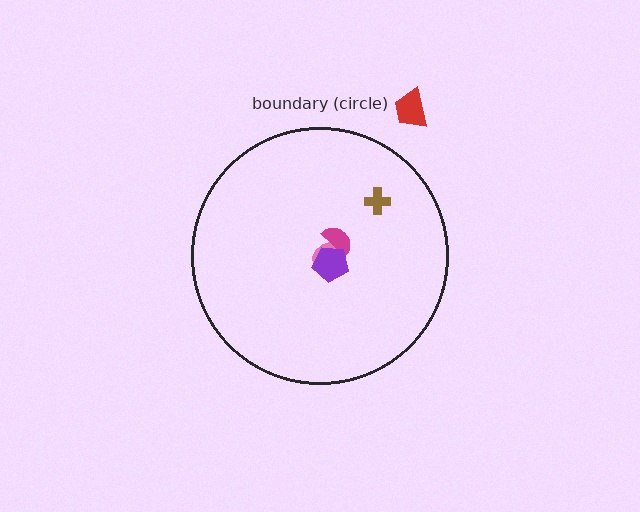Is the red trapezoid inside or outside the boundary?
Outside.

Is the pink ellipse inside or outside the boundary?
Inside.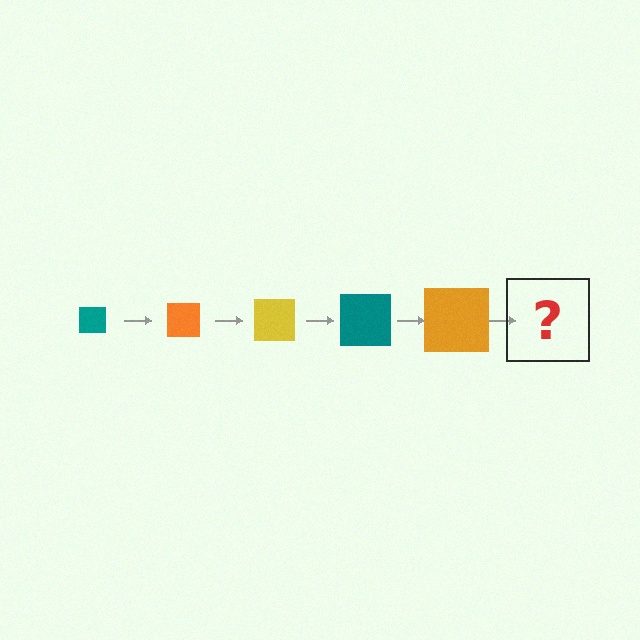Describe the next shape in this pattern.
It should be a yellow square, larger than the previous one.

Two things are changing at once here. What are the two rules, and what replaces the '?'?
The two rules are that the square grows larger each step and the color cycles through teal, orange, and yellow. The '?' should be a yellow square, larger than the previous one.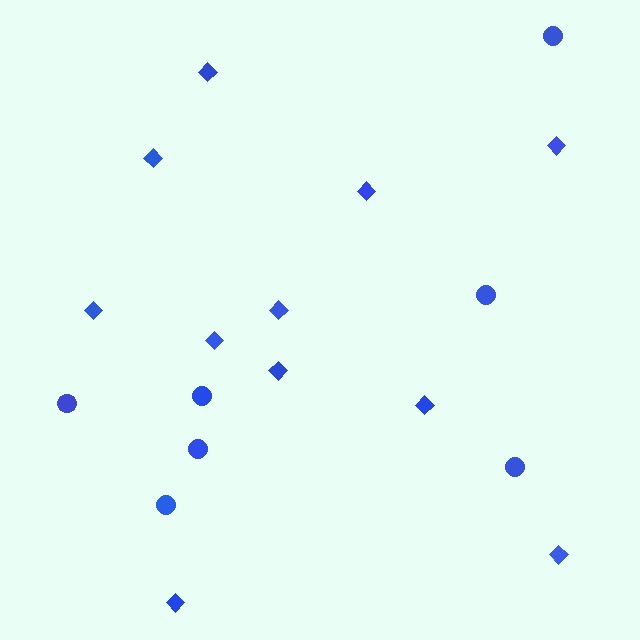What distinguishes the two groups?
There are 2 groups: one group of diamonds (11) and one group of circles (7).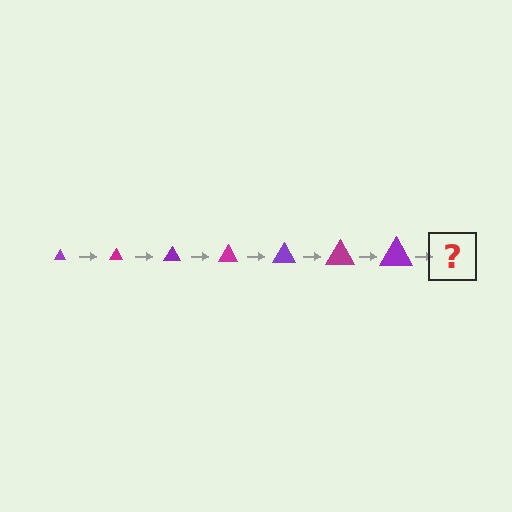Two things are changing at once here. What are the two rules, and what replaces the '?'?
The two rules are that the triangle grows larger each step and the color cycles through purple and magenta. The '?' should be a magenta triangle, larger than the previous one.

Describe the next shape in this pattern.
It should be a magenta triangle, larger than the previous one.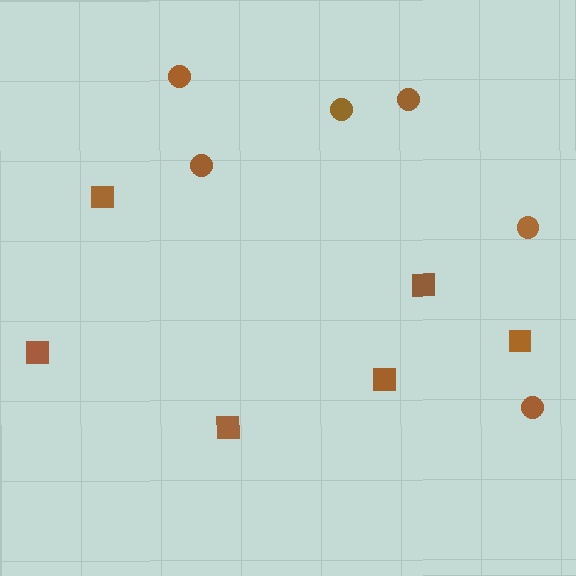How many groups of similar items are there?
There are 2 groups: one group of squares (6) and one group of circles (6).